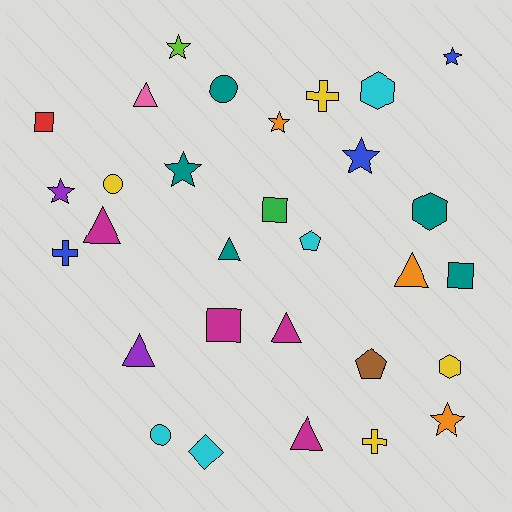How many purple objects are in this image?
There are 2 purple objects.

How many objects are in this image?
There are 30 objects.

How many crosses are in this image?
There are 3 crosses.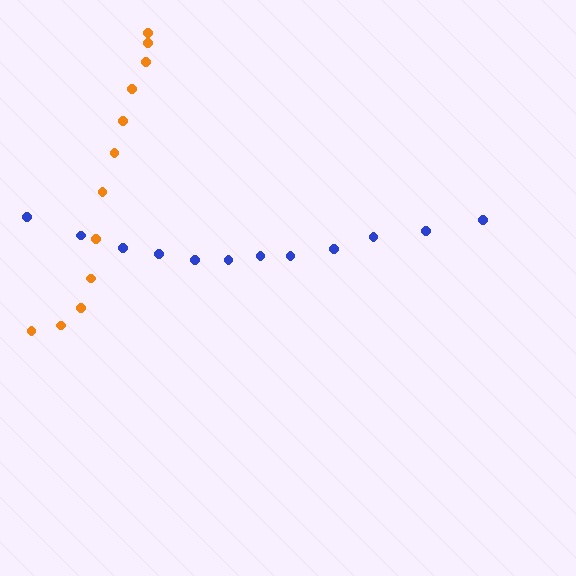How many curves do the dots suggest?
There are 2 distinct paths.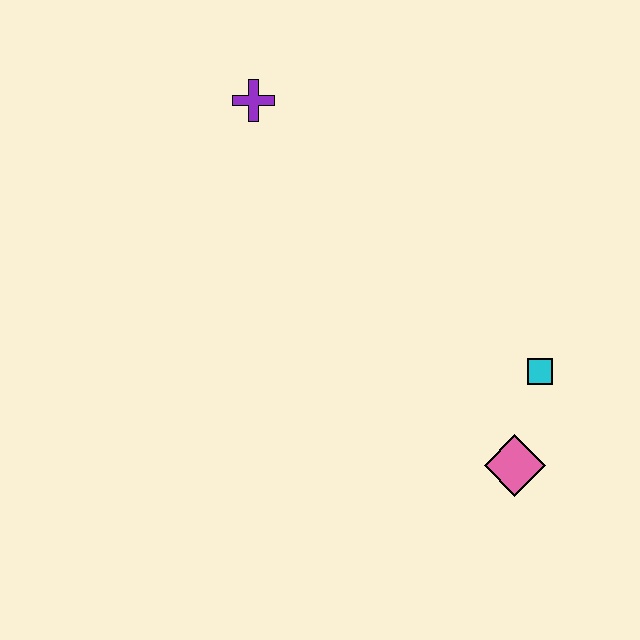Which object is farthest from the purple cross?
The pink diamond is farthest from the purple cross.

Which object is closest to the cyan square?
The pink diamond is closest to the cyan square.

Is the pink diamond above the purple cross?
No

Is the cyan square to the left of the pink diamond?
No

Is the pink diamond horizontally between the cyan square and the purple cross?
Yes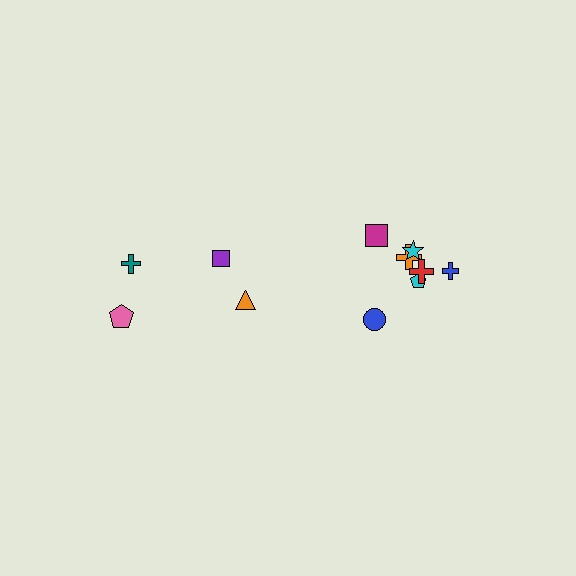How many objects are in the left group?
There are 4 objects.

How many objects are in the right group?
There are 7 objects.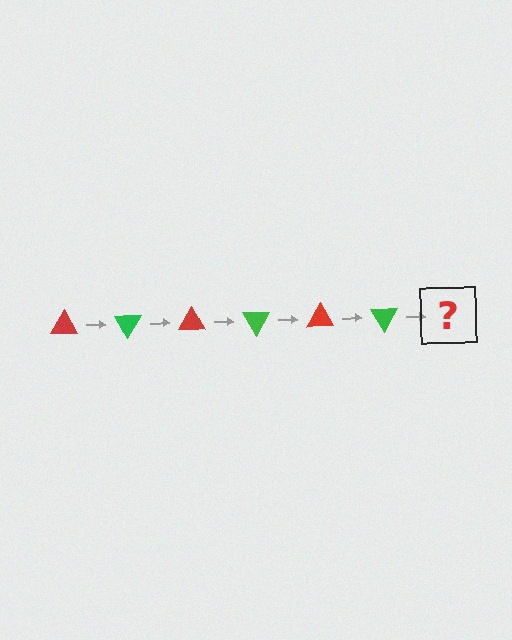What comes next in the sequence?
The next element should be a red triangle, rotated 360 degrees from the start.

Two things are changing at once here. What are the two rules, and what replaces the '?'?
The two rules are that it rotates 60 degrees each step and the color cycles through red and green. The '?' should be a red triangle, rotated 360 degrees from the start.